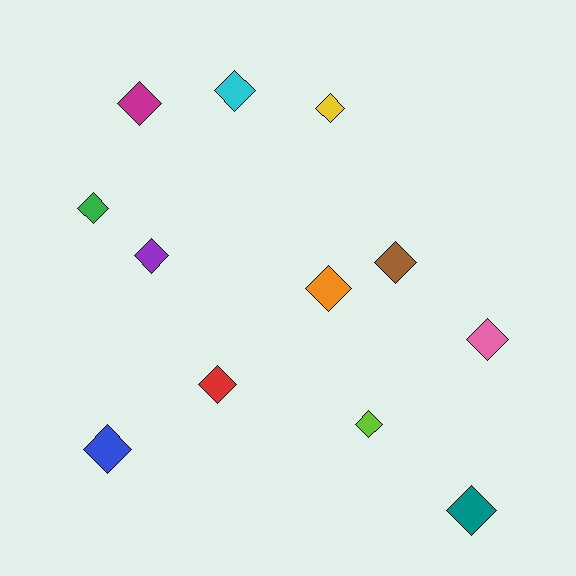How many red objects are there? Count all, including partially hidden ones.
There is 1 red object.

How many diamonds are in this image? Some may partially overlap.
There are 12 diamonds.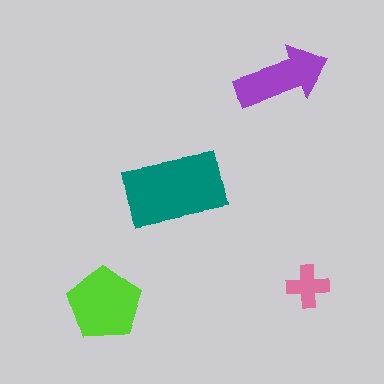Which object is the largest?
The teal rectangle.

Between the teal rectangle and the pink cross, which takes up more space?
The teal rectangle.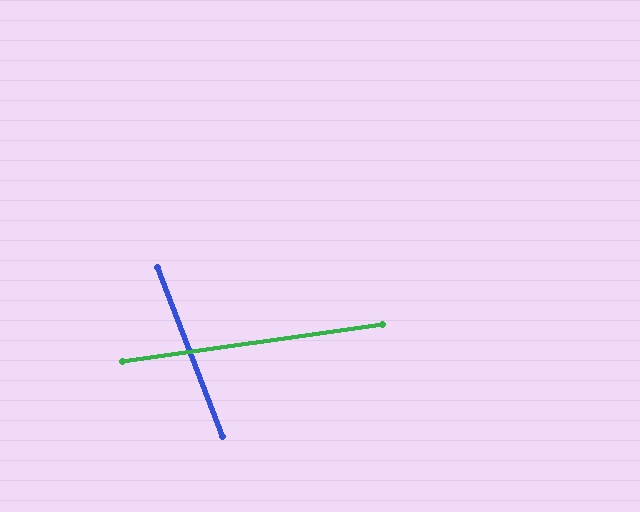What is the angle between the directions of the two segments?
Approximately 77 degrees.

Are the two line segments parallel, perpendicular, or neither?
Neither parallel nor perpendicular — they differ by about 77°.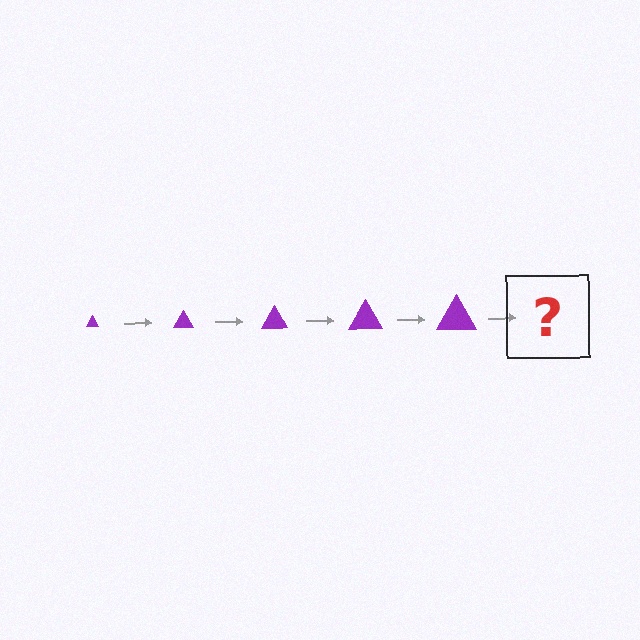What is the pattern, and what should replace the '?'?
The pattern is that the triangle gets progressively larger each step. The '?' should be a purple triangle, larger than the previous one.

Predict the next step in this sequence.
The next step is a purple triangle, larger than the previous one.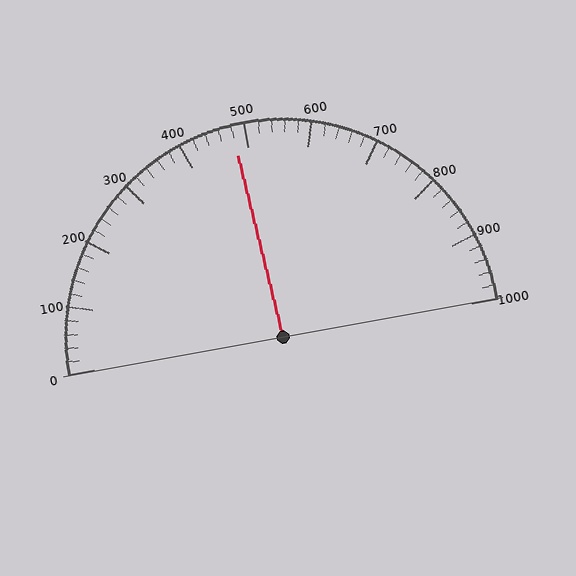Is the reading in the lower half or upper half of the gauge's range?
The reading is in the lower half of the range (0 to 1000).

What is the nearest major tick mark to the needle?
The nearest major tick mark is 500.